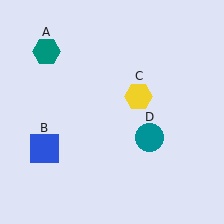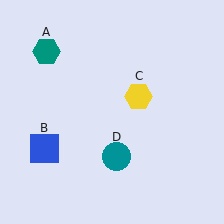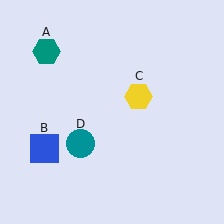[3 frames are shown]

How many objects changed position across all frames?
1 object changed position: teal circle (object D).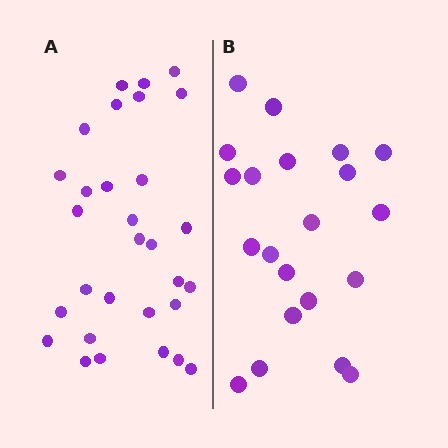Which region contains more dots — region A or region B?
Region A (the left region) has more dots.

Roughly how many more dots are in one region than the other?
Region A has roughly 8 or so more dots than region B.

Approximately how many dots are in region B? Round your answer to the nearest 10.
About 20 dots. (The exact count is 21, which rounds to 20.)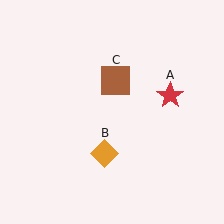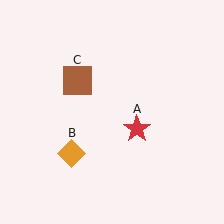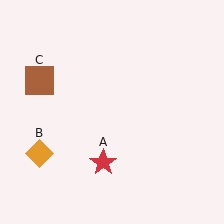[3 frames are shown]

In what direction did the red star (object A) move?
The red star (object A) moved down and to the left.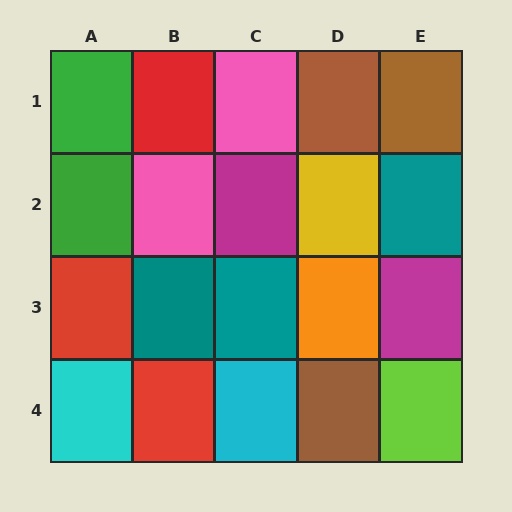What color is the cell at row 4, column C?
Cyan.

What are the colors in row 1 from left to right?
Green, red, pink, brown, brown.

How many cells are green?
2 cells are green.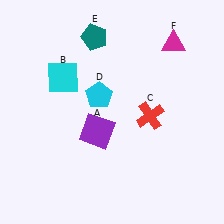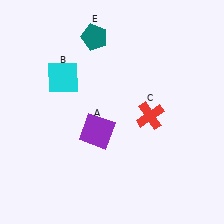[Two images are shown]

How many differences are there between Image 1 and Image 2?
There are 2 differences between the two images.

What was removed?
The magenta triangle (F), the cyan pentagon (D) were removed in Image 2.